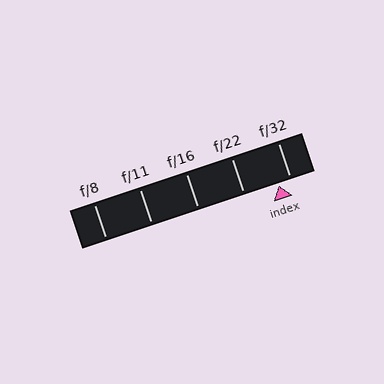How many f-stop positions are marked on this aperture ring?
There are 5 f-stop positions marked.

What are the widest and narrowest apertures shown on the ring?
The widest aperture shown is f/8 and the narrowest is f/32.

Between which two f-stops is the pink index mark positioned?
The index mark is between f/22 and f/32.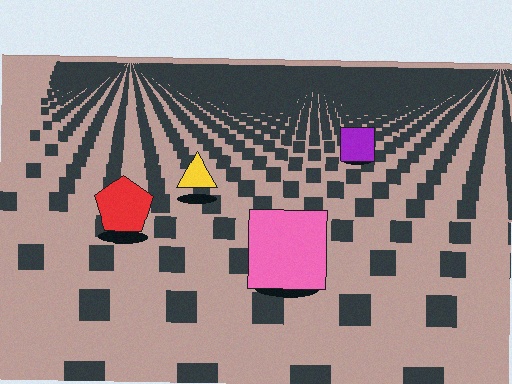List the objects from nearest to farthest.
From nearest to farthest: the pink square, the red pentagon, the yellow triangle, the purple square.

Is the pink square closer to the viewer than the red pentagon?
Yes. The pink square is closer — you can tell from the texture gradient: the ground texture is coarser near it.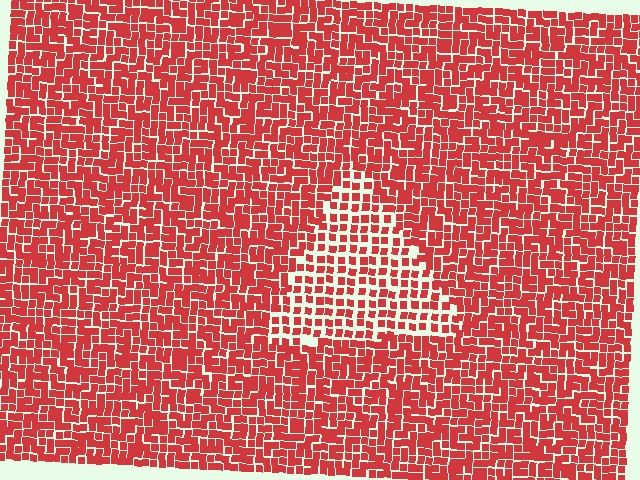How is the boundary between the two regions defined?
The boundary is defined by a change in element density (approximately 1.7x ratio). All elements are the same color, size, and shape.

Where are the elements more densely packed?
The elements are more densely packed outside the triangle boundary.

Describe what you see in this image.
The image contains small red elements arranged at two different densities. A triangle-shaped region is visible where the elements are less densely packed than the surrounding area.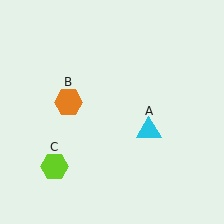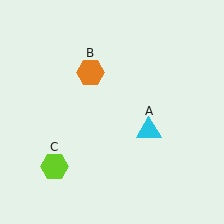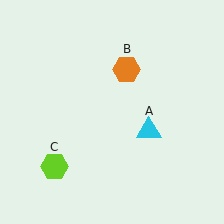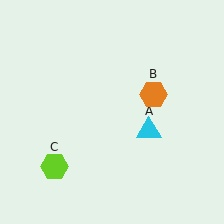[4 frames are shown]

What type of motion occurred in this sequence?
The orange hexagon (object B) rotated clockwise around the center of the scene.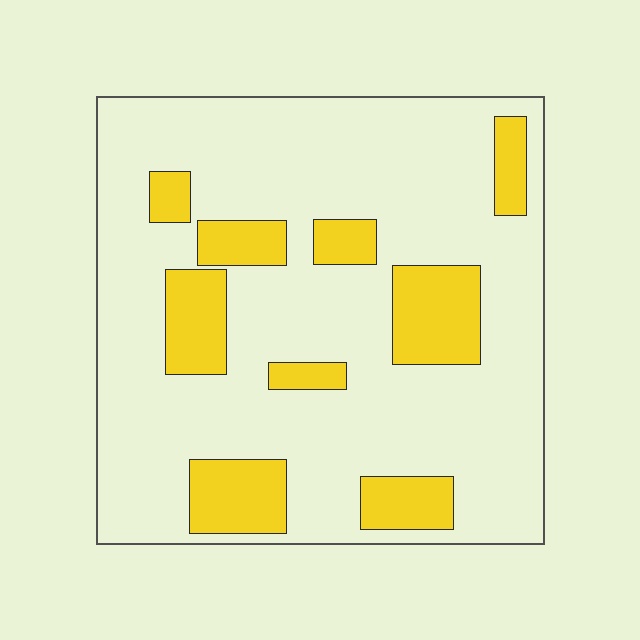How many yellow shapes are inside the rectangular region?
9.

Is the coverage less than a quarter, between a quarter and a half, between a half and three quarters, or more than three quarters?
Less than a quarter.